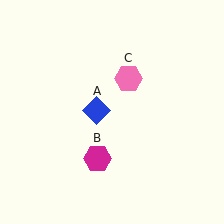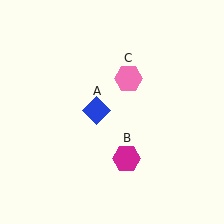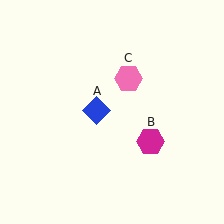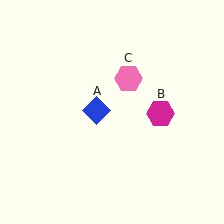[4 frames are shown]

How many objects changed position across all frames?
1 object changed position: magenta hexagon (object B).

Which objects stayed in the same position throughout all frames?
Blue diamond (object A) and pink hexagon (object C) remained stationary.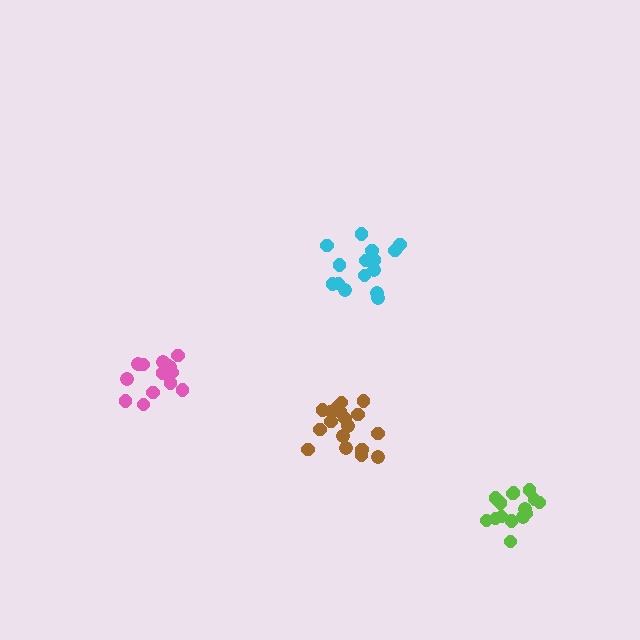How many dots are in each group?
Group 1: 19 dots, Group 2: 15 dots, Group 3: 15 dots, Group 4: 15 dots (64 total).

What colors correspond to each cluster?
The clusters are colored: brown, lime, pink, cyan.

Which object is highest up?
The cyan cluster is topmost.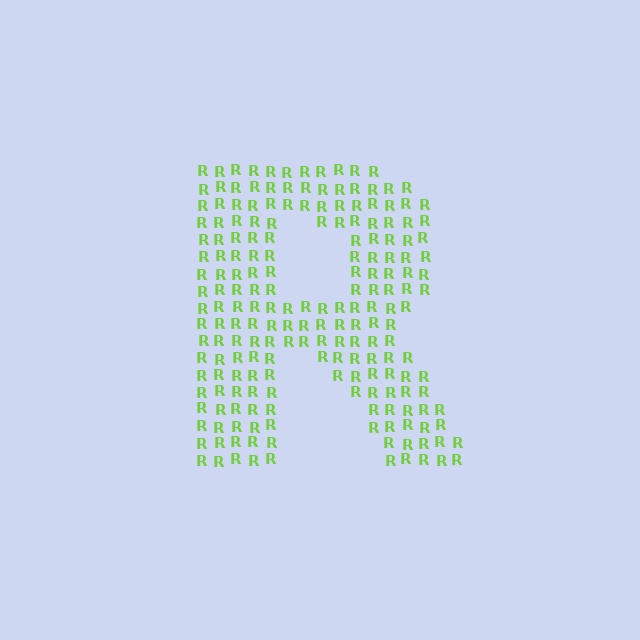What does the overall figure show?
The overall figure shows the letter R.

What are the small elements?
The small elements are letter R's.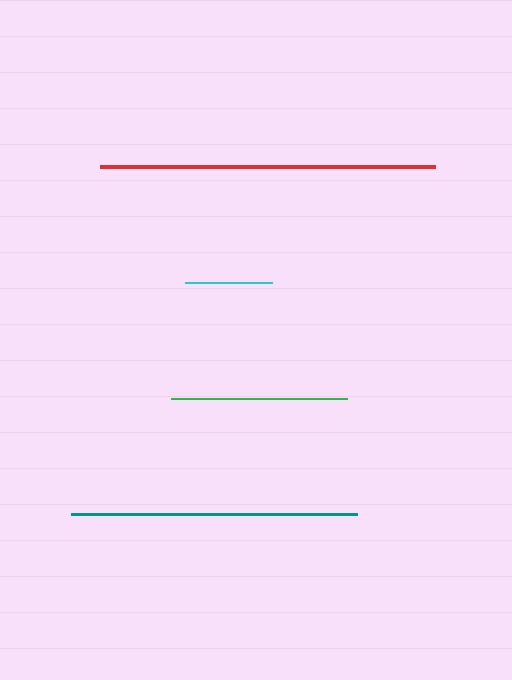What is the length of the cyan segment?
The cyan segment is approximately 87 pixels long.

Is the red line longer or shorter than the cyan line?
The red line is longer than the cyan line.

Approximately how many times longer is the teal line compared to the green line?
The teal line is approximately 1.6 times the length of the green line.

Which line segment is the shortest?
The cyan line is the shortest at approximately 87 pixels.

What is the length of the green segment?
The green segment is approximately 176 pixels long.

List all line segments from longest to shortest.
From longest to shortest: red, teal, green, cyan.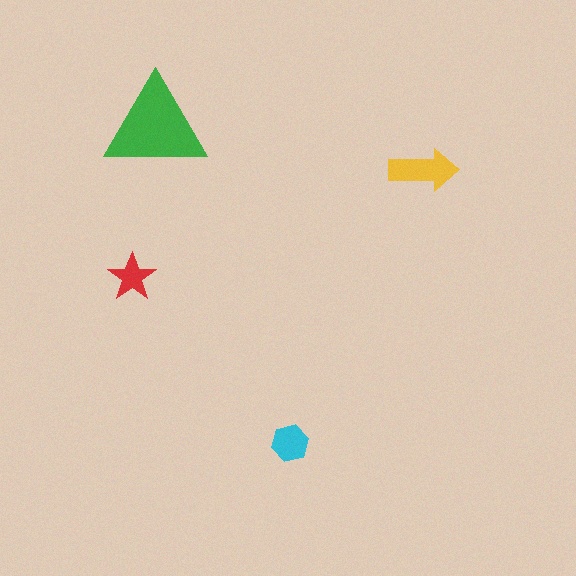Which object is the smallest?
The red star.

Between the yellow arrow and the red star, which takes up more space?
The yellow arrow.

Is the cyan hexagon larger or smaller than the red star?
Larger.